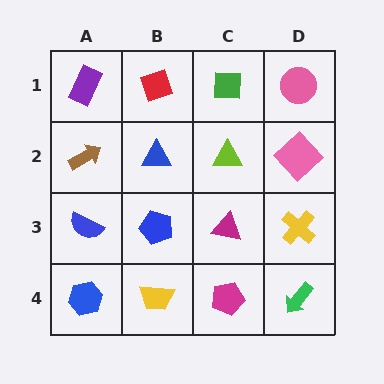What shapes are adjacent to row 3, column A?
A brown arrow (row 2, column A), a blue hexagon (row 4, column A), a blue pentagon (row 3, column B).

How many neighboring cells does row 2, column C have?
4.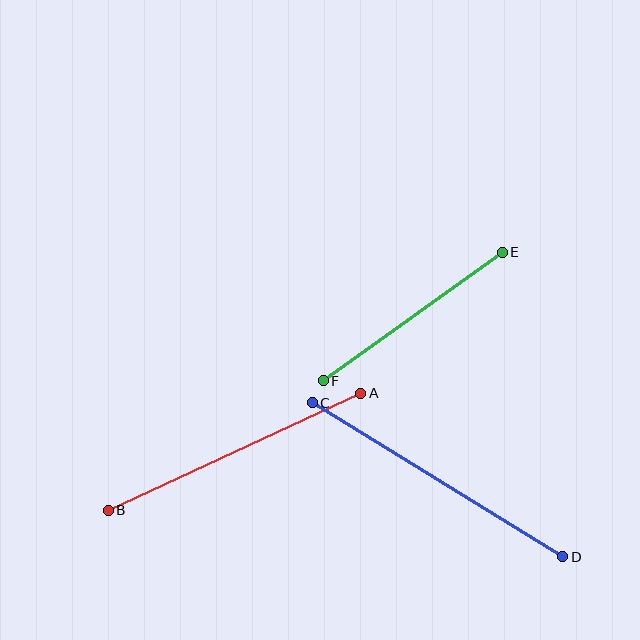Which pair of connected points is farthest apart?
Points C and D are farthest apart.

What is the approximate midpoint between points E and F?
The midpoint is at approximately (413, 317) pixels.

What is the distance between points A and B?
The distance is approximately 278 pixels.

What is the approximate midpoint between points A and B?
The midpoint is at approximately (235, 452) pixels.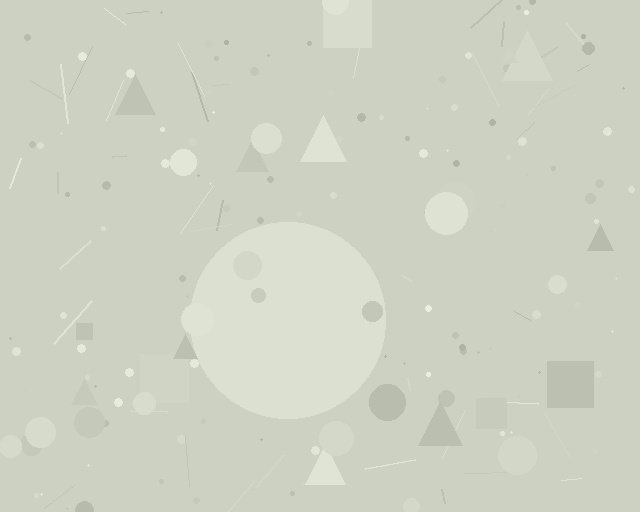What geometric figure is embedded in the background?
A circle is embedded in the background.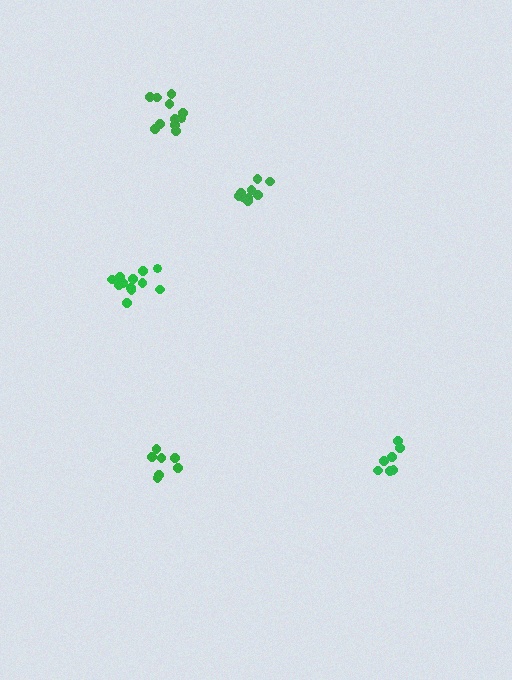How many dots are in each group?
Group 1: 7 dots, Group 2: 11 dots, Group 3: 9 dots, Group 4: 12 dots, Group 5: 7 dots (46 total).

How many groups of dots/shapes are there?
There are 5 groups.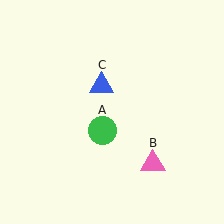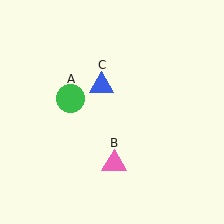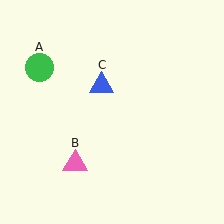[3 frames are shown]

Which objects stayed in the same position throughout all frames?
Blue triangle (object C) remained stationary.